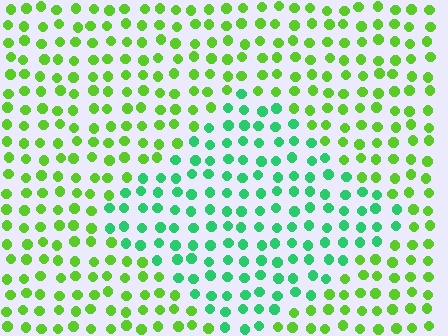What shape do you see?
I see a diamond.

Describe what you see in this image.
The image is filled with small lime elements in a uniform arrangement. A diamond-shaped region is visible where the elements are tinted to a slightly different hue, forming a subtle color boundary.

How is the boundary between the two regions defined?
The boundary is defined purely by a slight shift in hue (about 43 degrees). Spacing, size, and orientation are identical on both sides.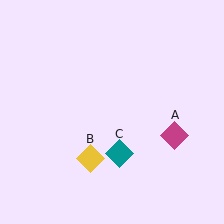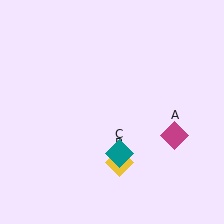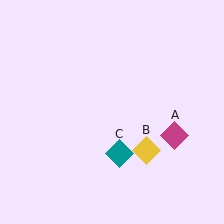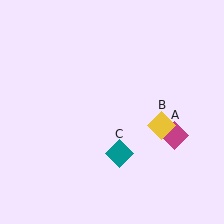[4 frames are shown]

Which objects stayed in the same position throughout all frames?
Magenta diamond (object A) and teal diamond (object C) remained stationary.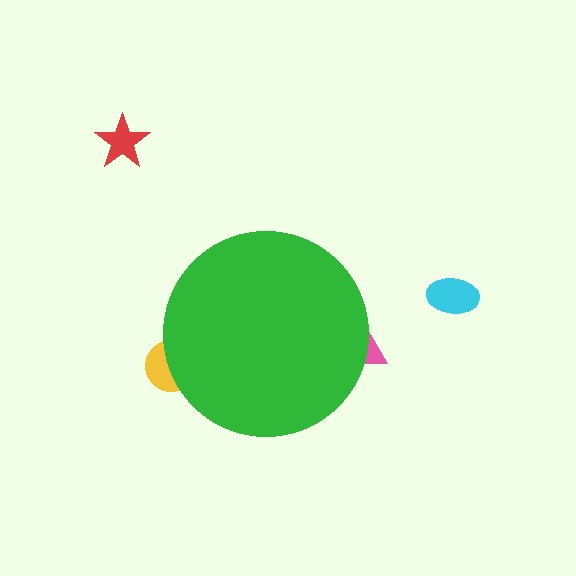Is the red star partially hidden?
No, the red star is fully visible.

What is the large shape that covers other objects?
A green circle.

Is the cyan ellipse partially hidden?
No, the cyan ellipse is fully visible.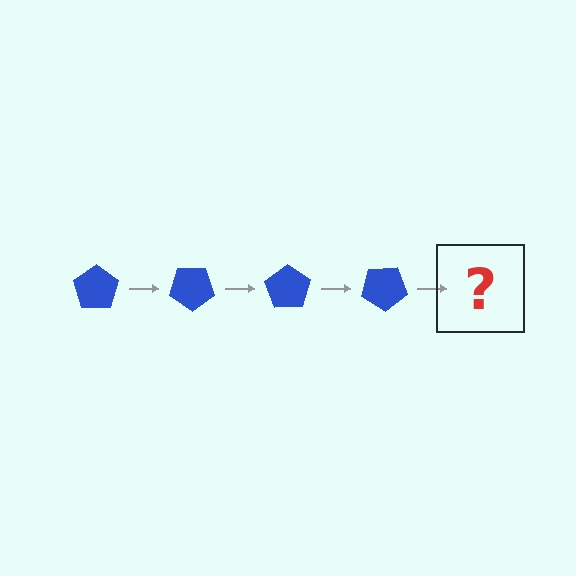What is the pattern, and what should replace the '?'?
The pattern is that the pentagon rotates 35 degrees each step. The '?' should be a blue pentagon rotated 140 degrees.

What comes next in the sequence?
The next element should be a blue pentagon rotated 140 degrees.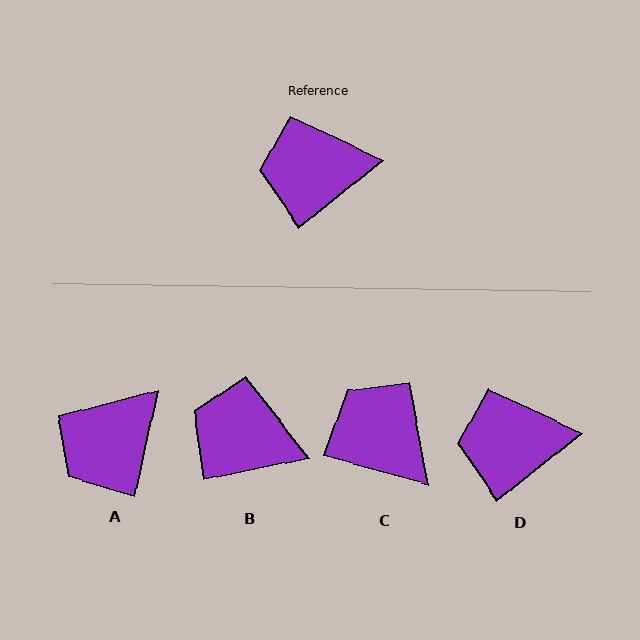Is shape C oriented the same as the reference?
No, it is off by about 54 degrees.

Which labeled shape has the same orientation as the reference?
D.